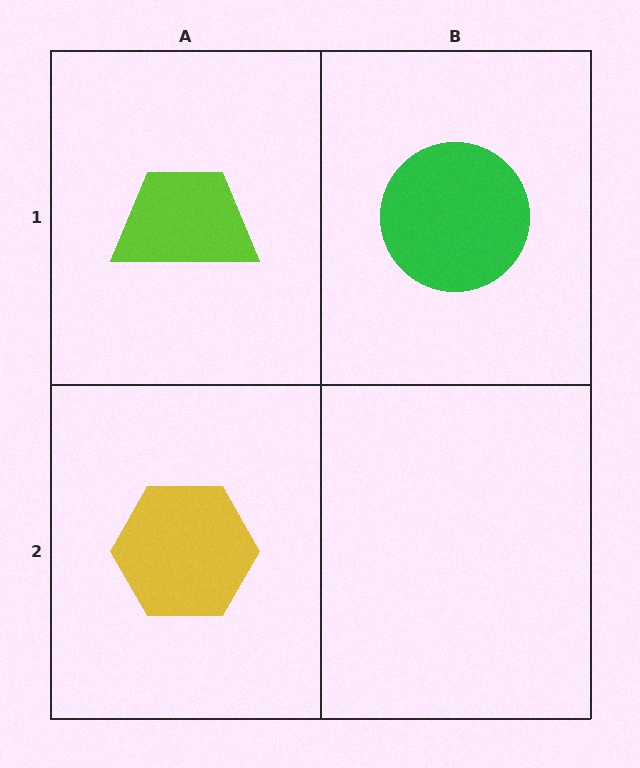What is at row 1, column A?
A lime trapezoid.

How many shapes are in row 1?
2 shapes.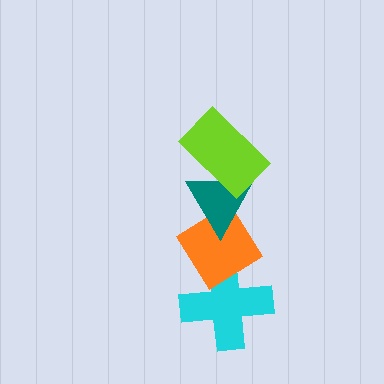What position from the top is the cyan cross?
The cyan cross is 4th from the top.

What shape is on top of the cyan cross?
The orange diamond is on top of the cyan cross.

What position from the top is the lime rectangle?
The lime rectangle is 1st from the top.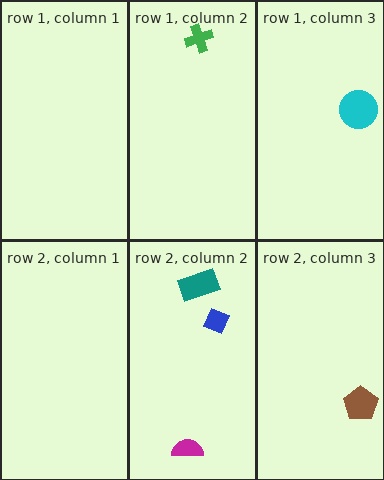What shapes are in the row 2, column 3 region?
The brown pentagon.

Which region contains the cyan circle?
The row 1, column 3 region.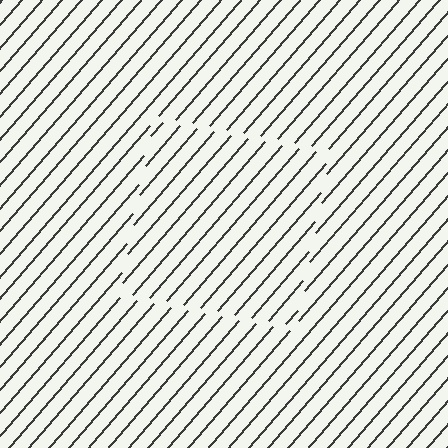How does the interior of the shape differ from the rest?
The interior of the shape contains the same grating, shifted by half a period — the contour is defined by the phase discontinuity where line-ends from the inner and outer gratings abut.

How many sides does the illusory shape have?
4 sides — the line-ends trace a square.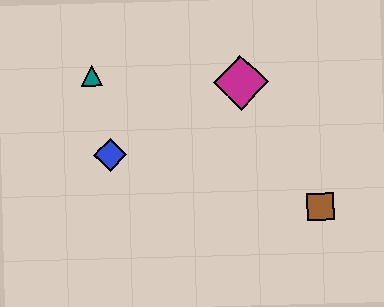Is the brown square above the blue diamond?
No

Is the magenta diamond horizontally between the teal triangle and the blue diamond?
No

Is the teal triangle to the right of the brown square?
No